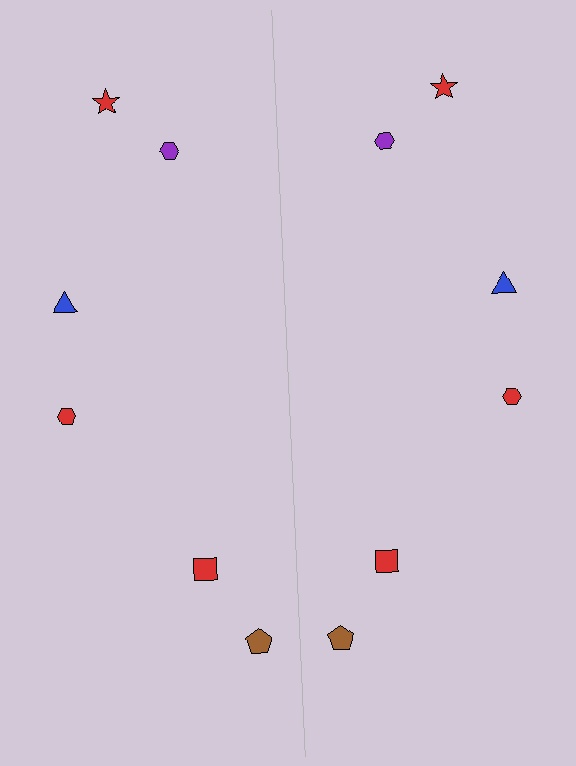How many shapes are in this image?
There are 12 shapes in this image.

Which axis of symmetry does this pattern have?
The pattern has a vertical axis of symmetry running through the center of the image.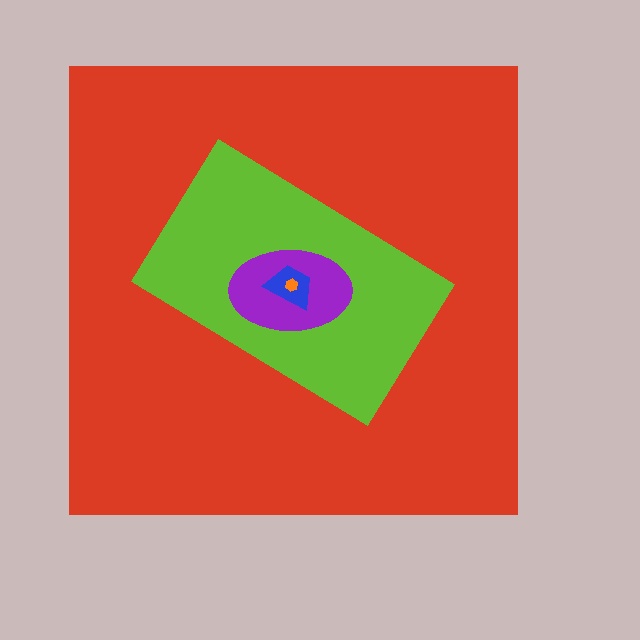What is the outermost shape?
The red square.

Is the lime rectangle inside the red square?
Yes.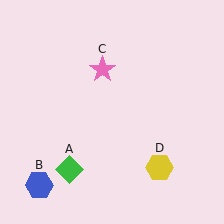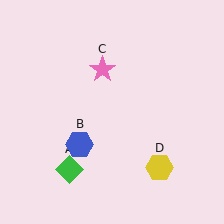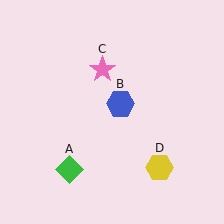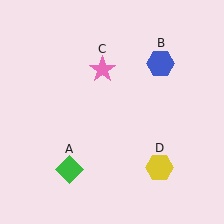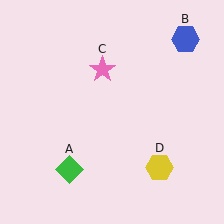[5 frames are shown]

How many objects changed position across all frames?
1 object changed position: blue hexagon (object B).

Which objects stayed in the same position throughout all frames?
Green diamond (object A) and pink star (object C) and yellow hexagon (object D) remained stationary.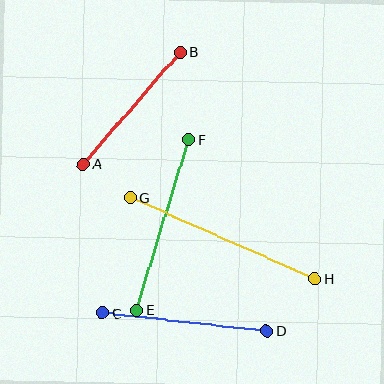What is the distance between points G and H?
The distance is approximately 202 pixels.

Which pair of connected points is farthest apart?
Points G and H are farthest apart.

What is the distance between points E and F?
The distance is approximately 178 pixels.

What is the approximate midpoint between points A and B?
The midpoint is at approximately (132, 108) pixels.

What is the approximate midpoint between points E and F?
The midpoint is at approximately (162, 225) pixels.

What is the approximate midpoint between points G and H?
The midpoint is at approximately (223, 238) pixels.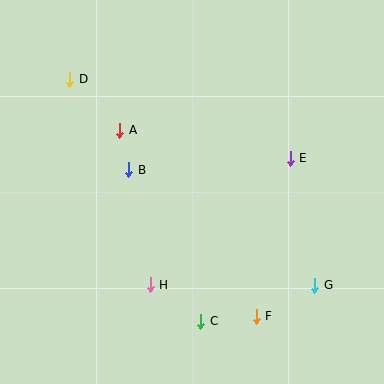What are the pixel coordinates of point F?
Point F is at (257, 316).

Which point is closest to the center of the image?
Point B at (129, 170) is closest to the center.